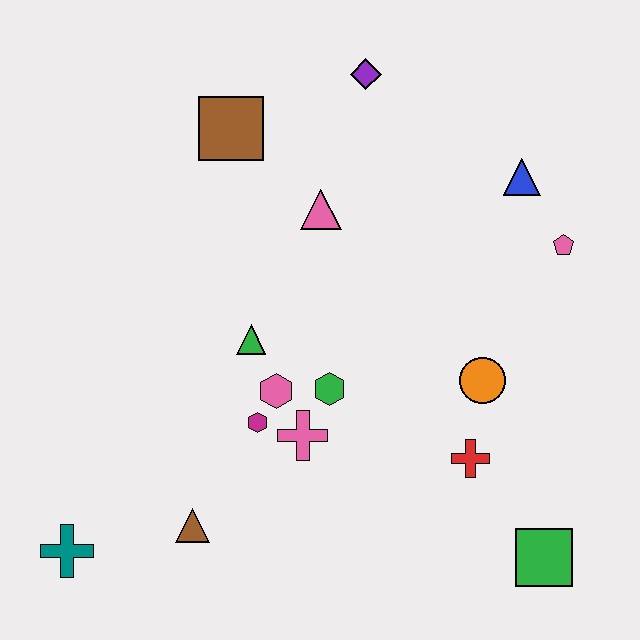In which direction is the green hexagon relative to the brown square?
The green hexagon is below the brown square.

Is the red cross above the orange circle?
No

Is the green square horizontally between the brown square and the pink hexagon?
No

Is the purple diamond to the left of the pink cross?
No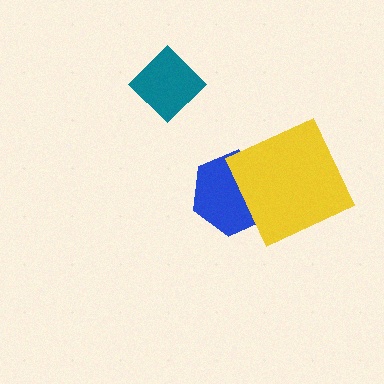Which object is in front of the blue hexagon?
The yellow square is in front of the blue hexagon.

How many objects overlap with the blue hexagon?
1 object overlaps with the blue hexagon.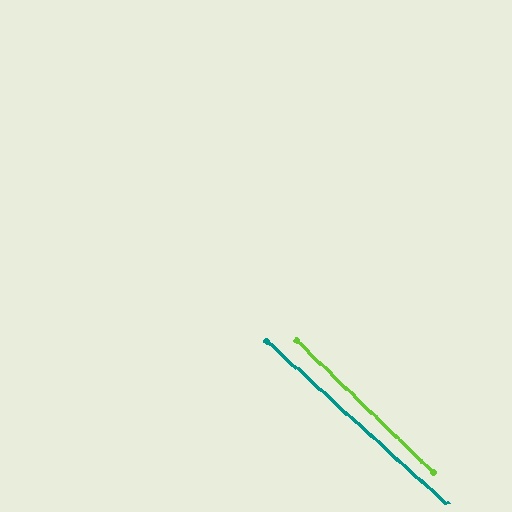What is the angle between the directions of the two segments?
Approximately 2 degrees.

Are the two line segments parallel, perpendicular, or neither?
Parallel — their directions differ by only 1.6°.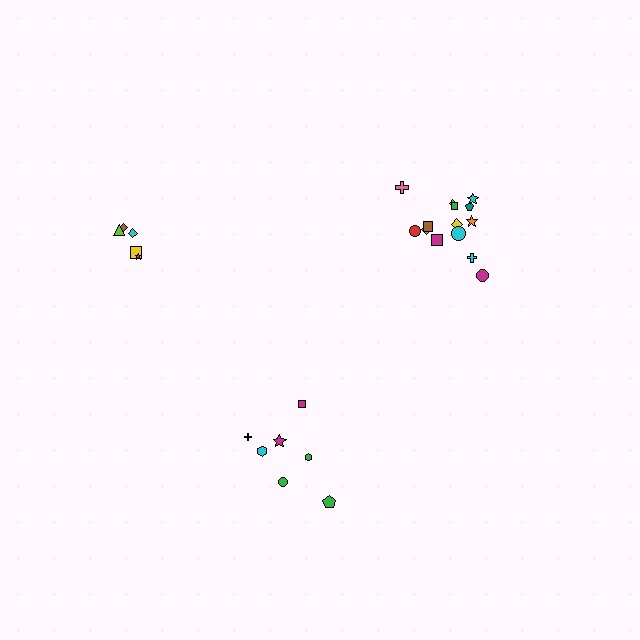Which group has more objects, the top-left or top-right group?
The top-right group.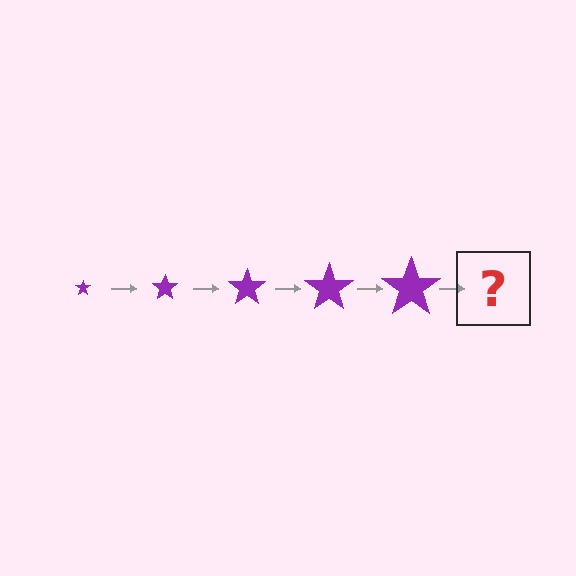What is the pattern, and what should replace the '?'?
The pattern is that the star gets progressively larger each step. The '?' should be a purple star, larger than the previous one.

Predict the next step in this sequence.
The next step is a purple star, larger than the previous one.